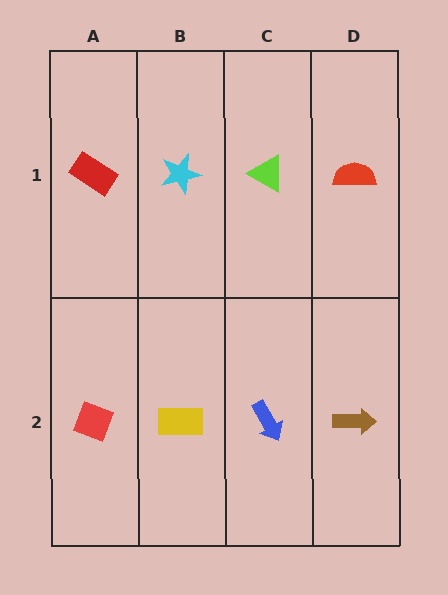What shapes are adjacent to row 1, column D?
A brown arrow (row 2, column D), a lime triangle (row 1, column C).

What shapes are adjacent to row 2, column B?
A cyan star (row 1, column B), a red diamond (row 2, column A), a blue arrow (row 2, column C).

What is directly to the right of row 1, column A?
A cyan star.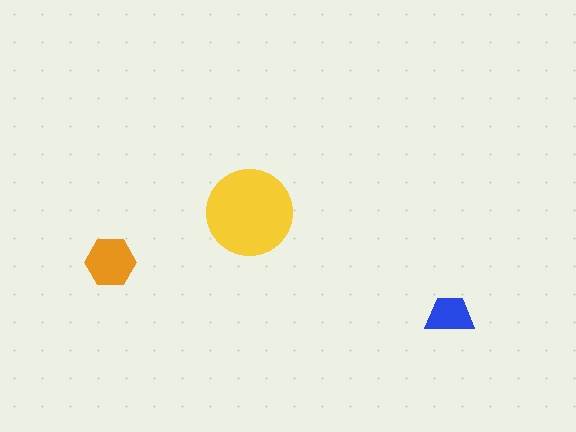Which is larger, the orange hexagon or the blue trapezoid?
The orange hexagon.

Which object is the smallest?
The blue trapezoid.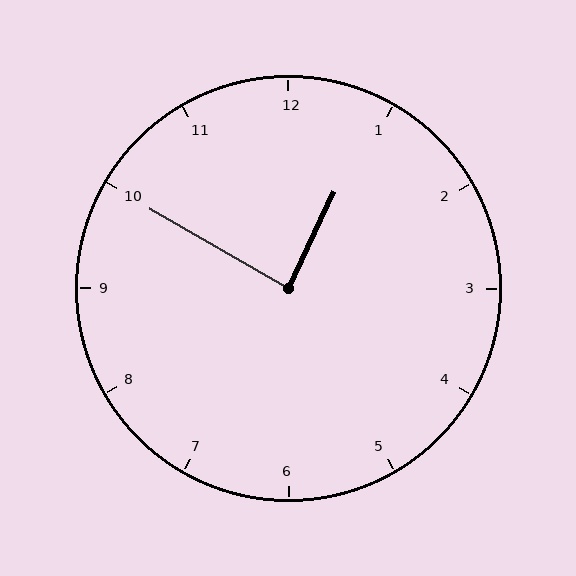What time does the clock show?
12:50.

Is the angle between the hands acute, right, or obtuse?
It is right.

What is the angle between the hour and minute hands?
Approximately 85 degrees.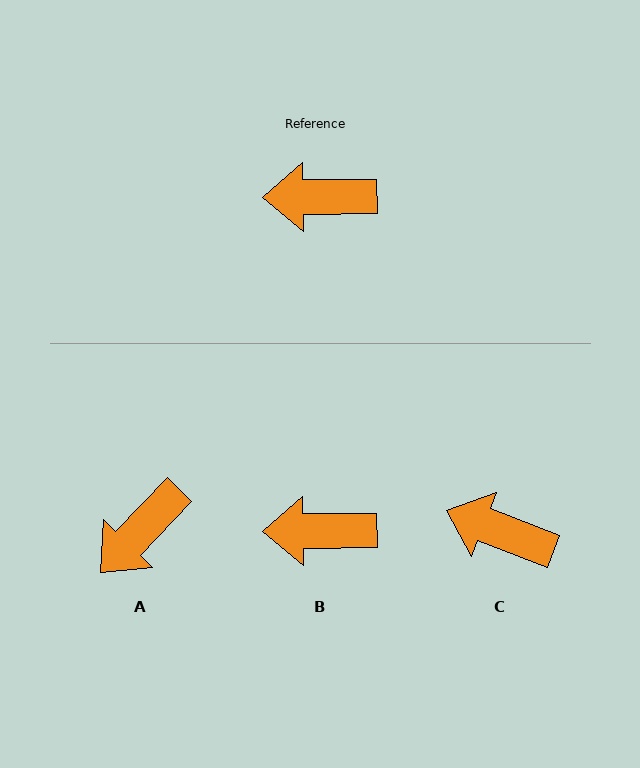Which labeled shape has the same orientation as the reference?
B.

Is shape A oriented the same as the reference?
No, it is off by about 45 degrees.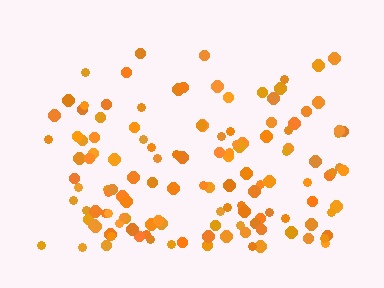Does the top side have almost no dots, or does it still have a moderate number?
Still a moderate number, just noticeably fewer than the bottom.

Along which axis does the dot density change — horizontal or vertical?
Vertical.